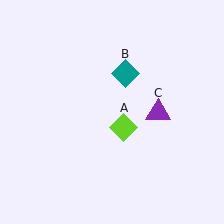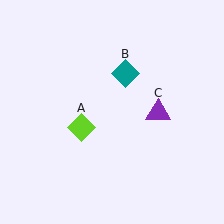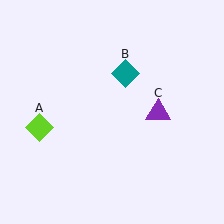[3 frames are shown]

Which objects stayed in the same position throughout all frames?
Teal diamond (object B) and purple triangle (object C) remained stationary.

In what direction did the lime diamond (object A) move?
The lime diamond (object A) moved left.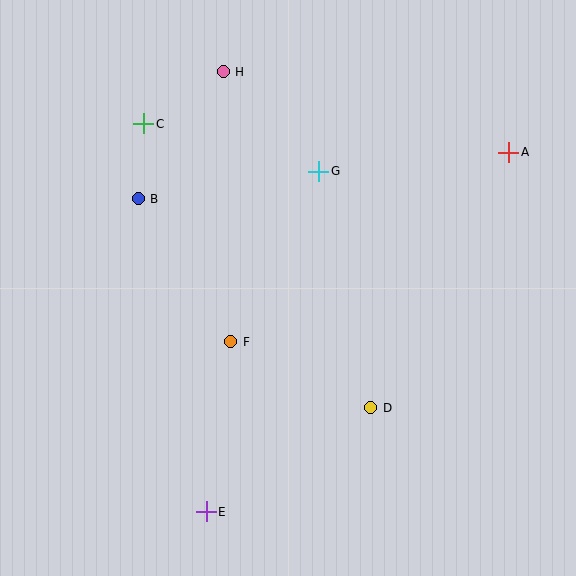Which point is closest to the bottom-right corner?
Point D is closest to the bottom-right corner.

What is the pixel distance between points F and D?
The distance between F and D is 155 pixels.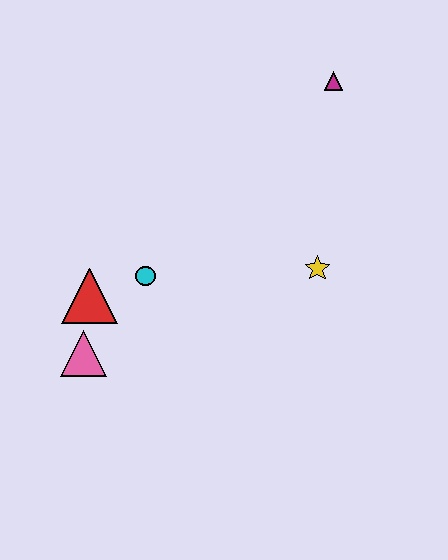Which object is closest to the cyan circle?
The red triangle is closest to the cyan circle.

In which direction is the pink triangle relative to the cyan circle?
The pink triangle is below the cyan circle.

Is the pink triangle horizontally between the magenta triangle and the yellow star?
No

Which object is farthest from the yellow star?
The pink triangle is farthest from the yellow star.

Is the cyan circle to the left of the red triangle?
No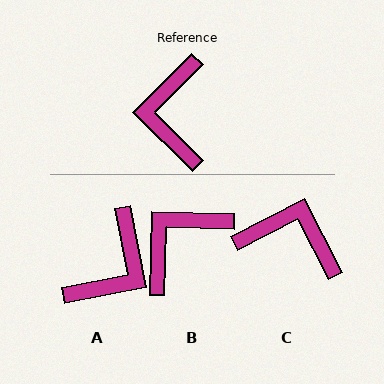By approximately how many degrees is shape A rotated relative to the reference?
Approximately 146 degrees counter-clockwise.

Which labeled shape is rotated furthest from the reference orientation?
A, about 146 degrees away.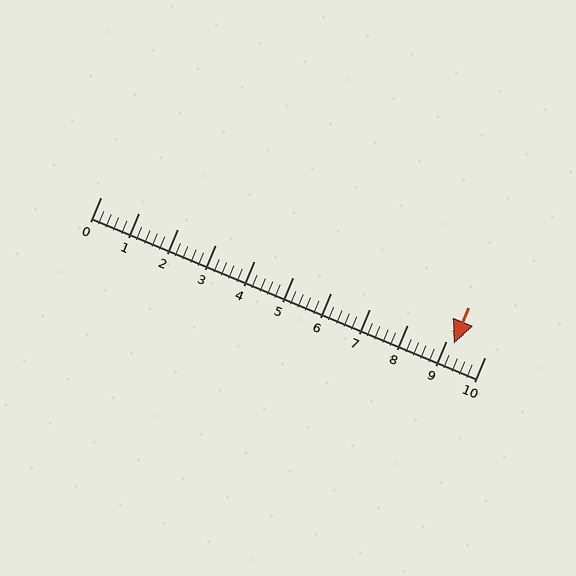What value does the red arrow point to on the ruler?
The red arrow points to approximately 9.2.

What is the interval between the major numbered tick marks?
The major tick marks are spaced 1 units apart.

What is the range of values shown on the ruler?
The ruler shows values from 0 to 10.